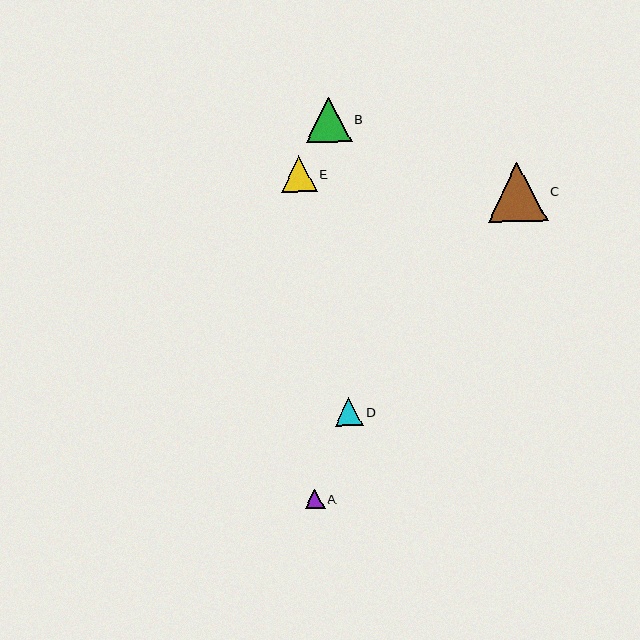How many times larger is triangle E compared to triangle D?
Triangle E is approximately 1.3 times the size of triangle D.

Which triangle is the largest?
Triangle C is the largest with a size of approximately 60 pixels.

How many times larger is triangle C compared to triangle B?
Triangle C is approximately 1.3 times the size of triangle B.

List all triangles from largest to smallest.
From largest to smallest: C, B, E, D, A.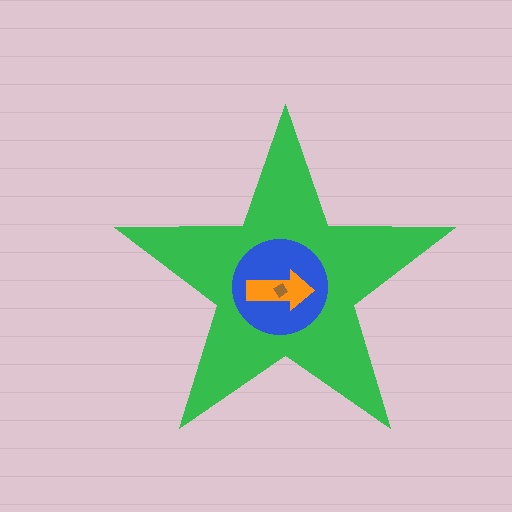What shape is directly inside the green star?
The blue circle.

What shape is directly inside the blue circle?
The orange arrow.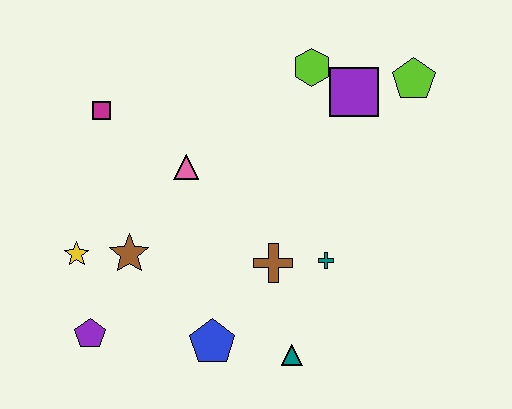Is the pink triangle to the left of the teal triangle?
Yes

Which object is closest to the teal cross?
The brown cross is closest to the teal cross.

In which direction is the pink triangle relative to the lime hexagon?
The pink triangle is to the left of the lime hexagon.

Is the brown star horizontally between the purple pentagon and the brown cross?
Yes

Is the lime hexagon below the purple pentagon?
No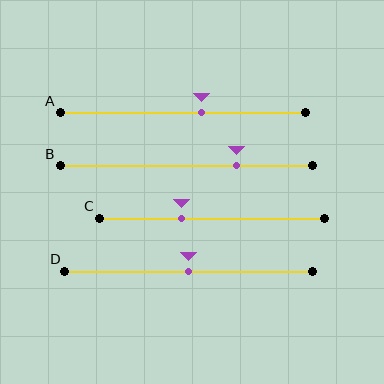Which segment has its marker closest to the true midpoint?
Segment D has its marker closest to the true midpoint.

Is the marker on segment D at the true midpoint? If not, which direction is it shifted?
Yes, the marker on segment D is at the true midpoint.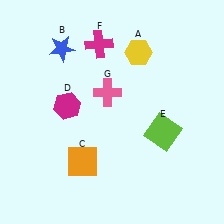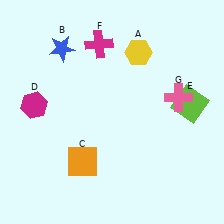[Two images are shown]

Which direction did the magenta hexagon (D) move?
The magenta hexagon (D) moved left.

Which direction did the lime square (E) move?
The lime square (E) moved up.